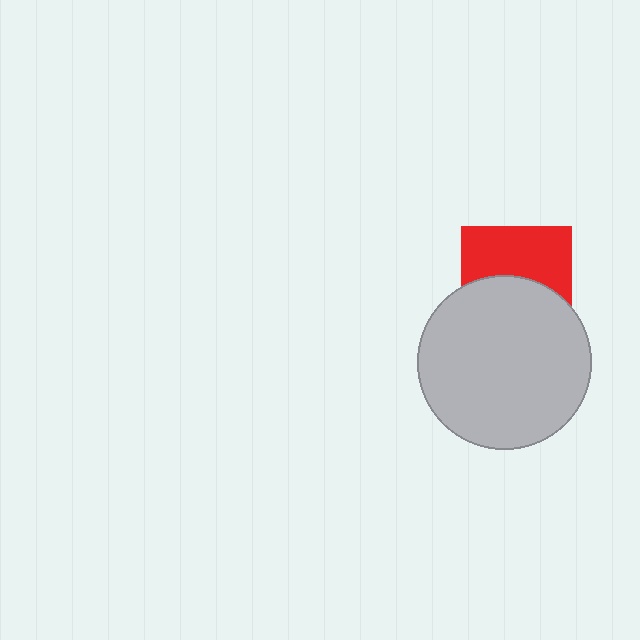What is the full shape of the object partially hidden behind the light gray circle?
The partially hidden object is a red square.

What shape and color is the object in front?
The object in front is a light gray circle.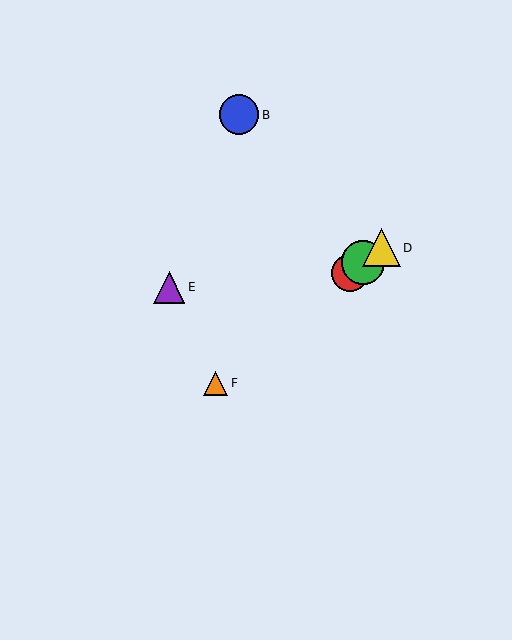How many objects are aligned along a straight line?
4 objects (A, C, D, F) are aligned along a straight line.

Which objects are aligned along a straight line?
Objects A, C, D, F are aligned along a straight line.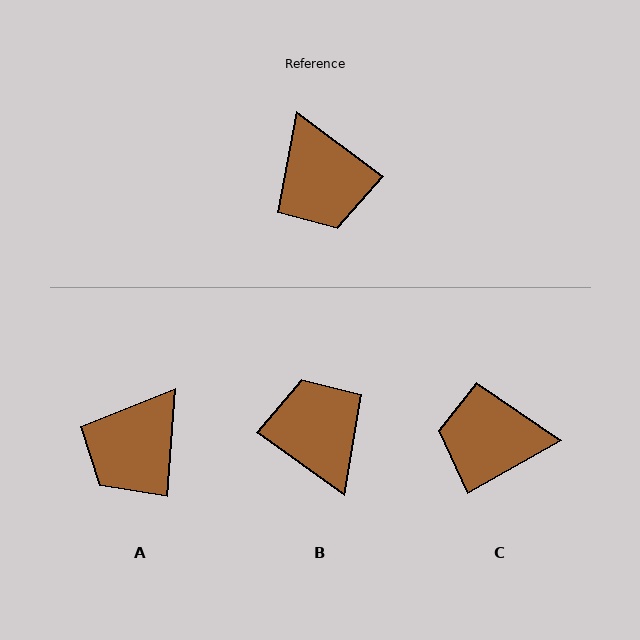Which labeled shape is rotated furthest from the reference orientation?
B, about 179 degrees away.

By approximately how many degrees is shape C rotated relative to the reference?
Approximately 114 degrees clockwise.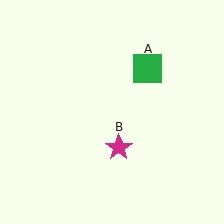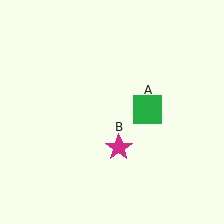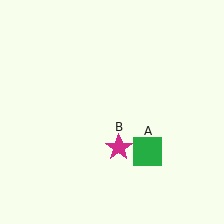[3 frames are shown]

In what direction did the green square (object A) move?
The green square (object A) moved down.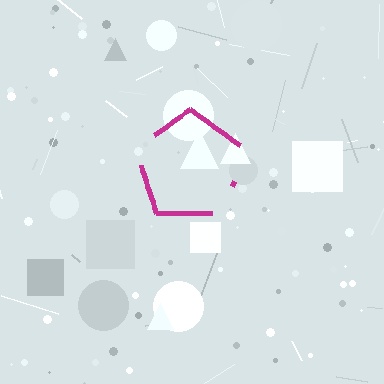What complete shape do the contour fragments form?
The contour fragments form a pentagon.